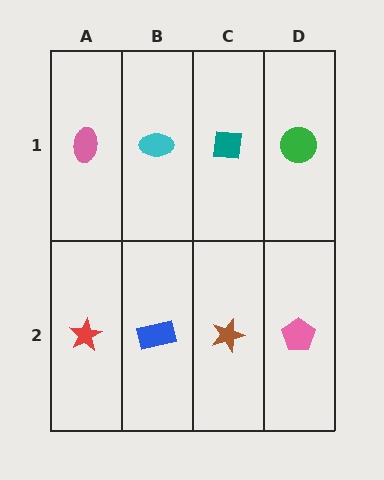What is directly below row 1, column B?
A blue rectangle.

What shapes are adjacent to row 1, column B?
A blue rectangle (row 2, column B), a pink ellipse (row 1, column A), a teal square (row 1, column C).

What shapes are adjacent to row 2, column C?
A teal square (row 1, column C), a blue rectangle (row 2, column B), a pink pentagon (row 2, column D).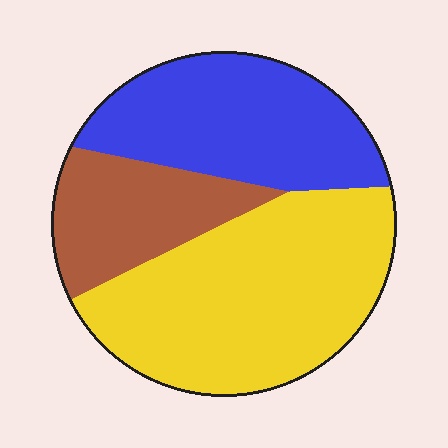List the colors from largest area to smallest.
From largest to smallest: yellow, blue, brown.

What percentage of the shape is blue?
Blue covers around 30% of the shape.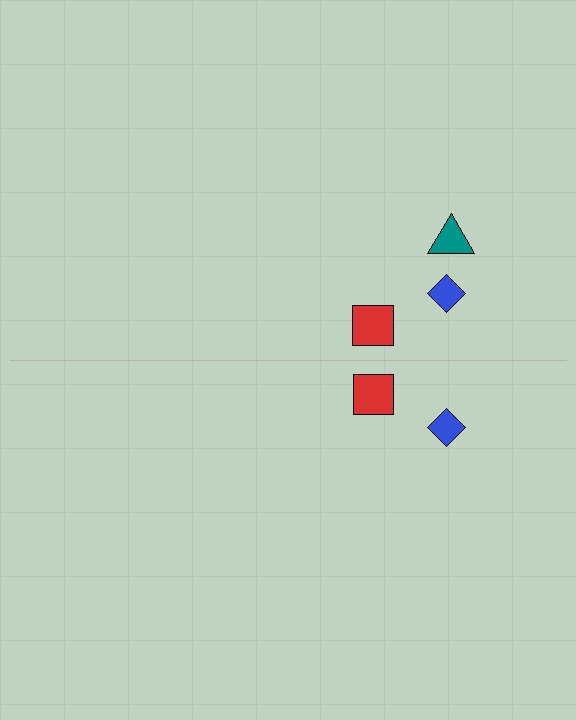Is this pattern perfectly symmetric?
No, the pattern is not perfectly symmetric. A teal triangle is missing from the bottom side.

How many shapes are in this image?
There are 5 shapes in this image.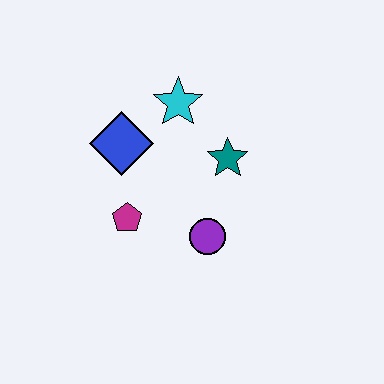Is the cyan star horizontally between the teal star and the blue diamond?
Yes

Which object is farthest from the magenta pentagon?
The cyan star is farthest from the magenta pentagon.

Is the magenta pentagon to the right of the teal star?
No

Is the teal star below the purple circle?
No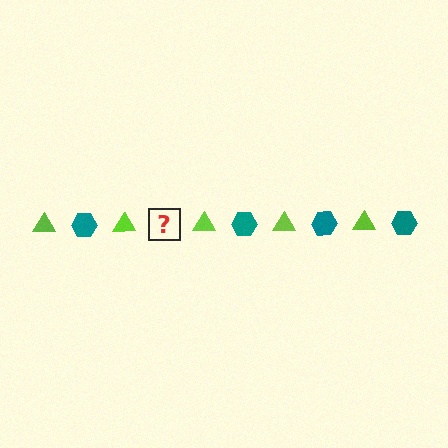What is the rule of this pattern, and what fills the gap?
The rule is that the pattern alternates between lime triangle and teal hexagon. The gap should be filled with a teal hexagon.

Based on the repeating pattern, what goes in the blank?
The blank should be a teal hexagon.